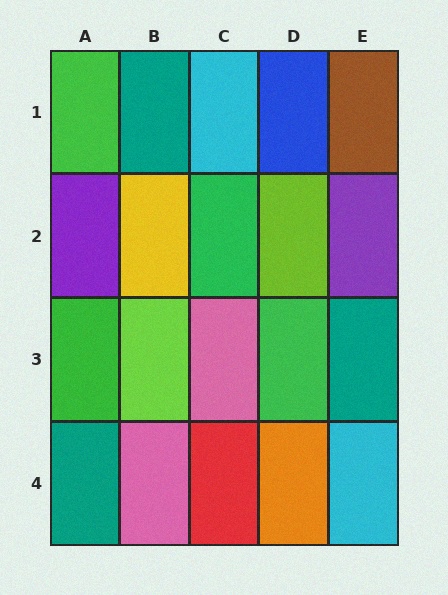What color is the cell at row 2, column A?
Purple.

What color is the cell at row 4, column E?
Cyan.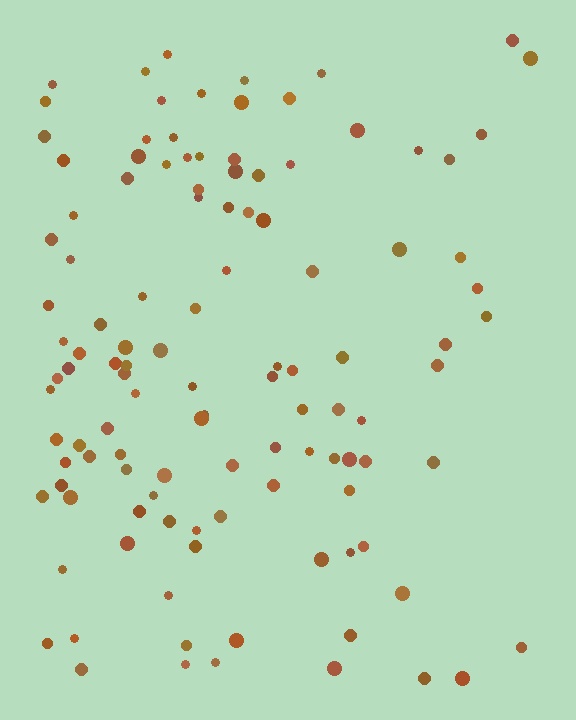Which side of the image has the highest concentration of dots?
The left.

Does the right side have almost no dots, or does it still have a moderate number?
Still a moderate number, just noticeably fewer than the left.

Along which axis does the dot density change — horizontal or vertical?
Horizontal.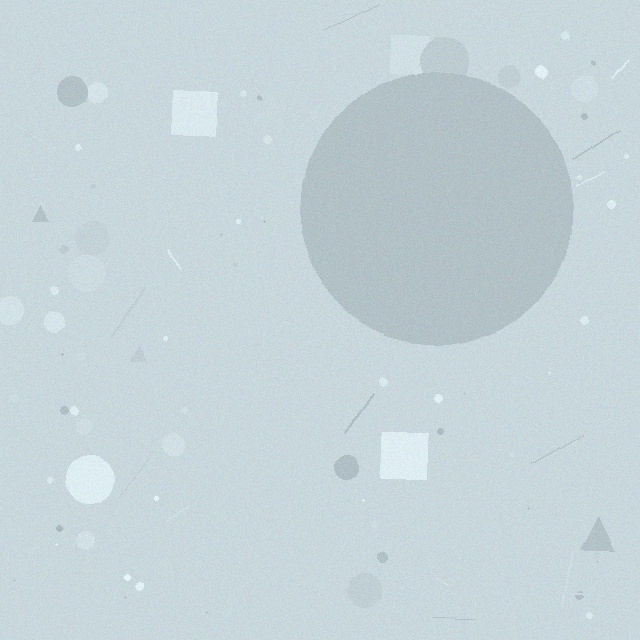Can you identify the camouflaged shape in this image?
The camouflaged shape is a circle.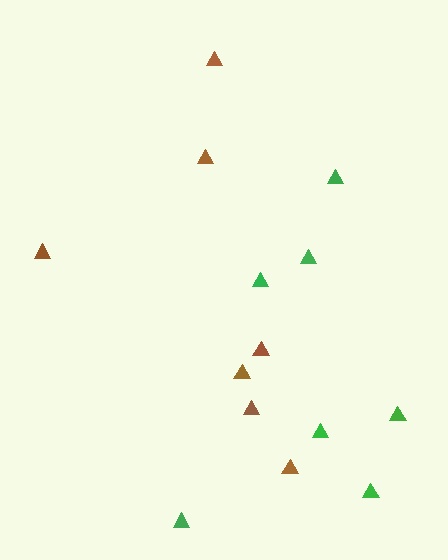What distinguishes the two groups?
There are 2 groups: one group of brown triangles (7) and one group of green triangles (7).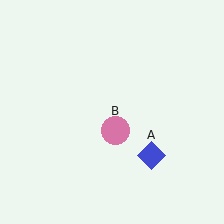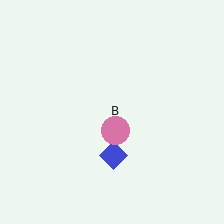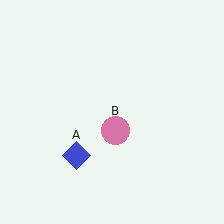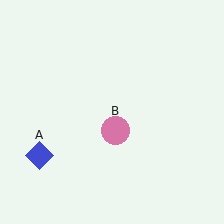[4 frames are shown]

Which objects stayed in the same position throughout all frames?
Pink circle (object B) remained stationary.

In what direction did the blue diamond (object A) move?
The blue diamond (object A) moved left.